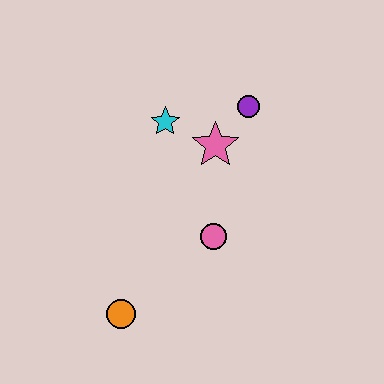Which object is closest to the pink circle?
The pink star is closest to the pink circle.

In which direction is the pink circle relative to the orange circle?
The pink circle is to the right of the orange circle.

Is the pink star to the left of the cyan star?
No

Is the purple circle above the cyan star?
Yes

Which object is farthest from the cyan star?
The orange circle is farthest from the cyan star.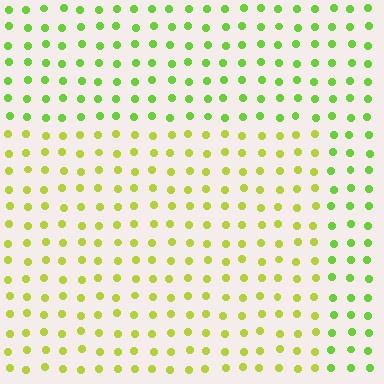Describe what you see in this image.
The image is filled with small lime elements in a uniform arrangement. A rectangle-shaped region is visible where the elements are tinted to a slightly different hue, forming a subtle color boundary.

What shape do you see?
I see a rectangle.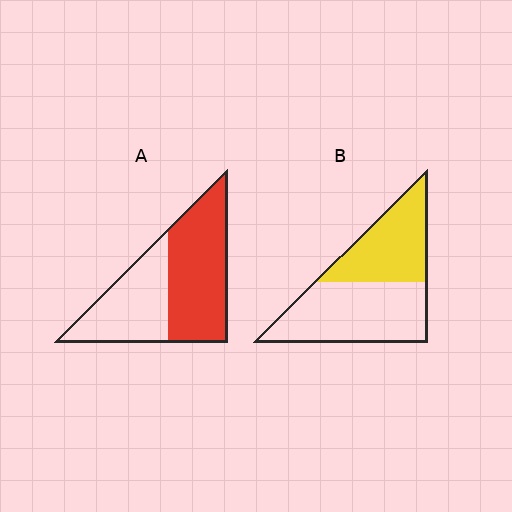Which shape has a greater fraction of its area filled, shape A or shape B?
Shape A.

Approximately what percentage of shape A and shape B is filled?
A is approximately 55% and B is approximately 40%.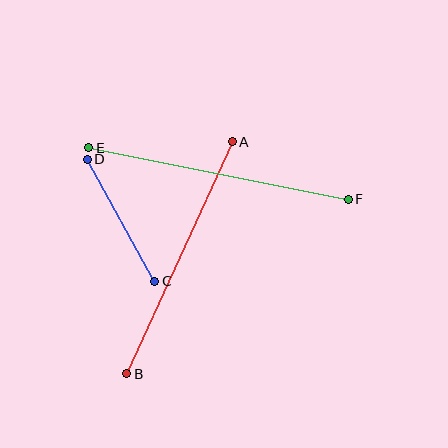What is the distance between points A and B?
The distance is approximately 255 pixels.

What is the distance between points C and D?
The distance is approximately 140 pixels.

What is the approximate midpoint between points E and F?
The midpoint is at approximately (218, 174) pixels.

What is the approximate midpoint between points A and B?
The midpoint is at approximately (180, 258) pixels.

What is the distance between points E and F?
The distance is approximately 265 pixels.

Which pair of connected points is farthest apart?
Points E and F are farthest apart.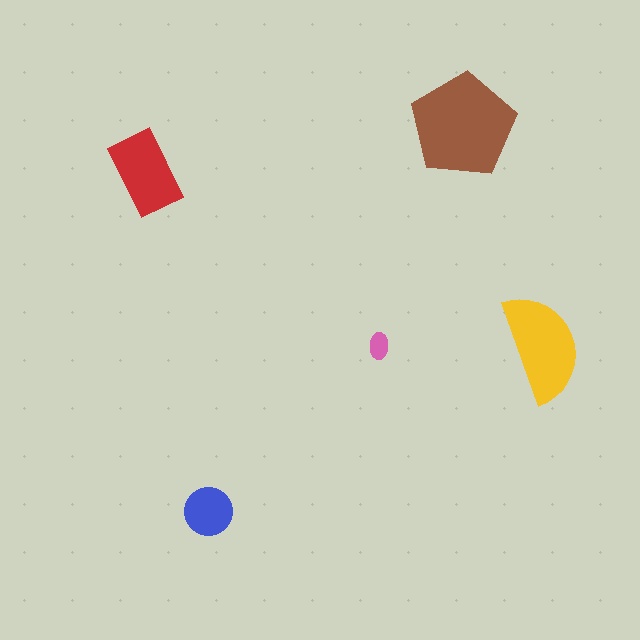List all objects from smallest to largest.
The pink ellipse, the blue circle, the red rectangle, the yellow semicircle, the brown pentagon.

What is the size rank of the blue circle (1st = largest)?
4th.